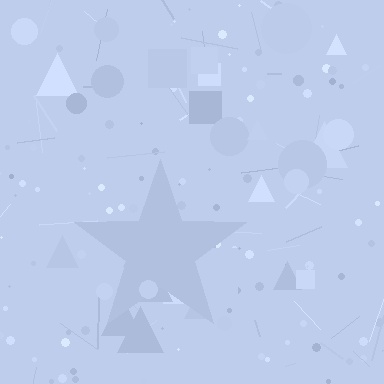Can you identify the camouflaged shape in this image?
The camouflaged shape is a star.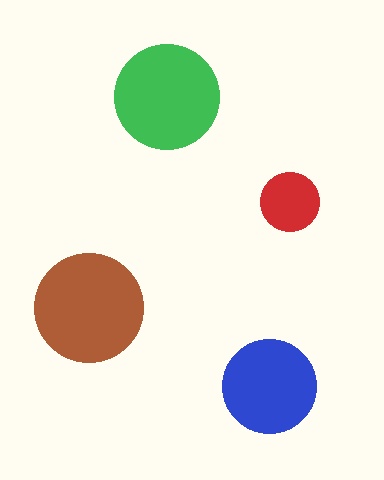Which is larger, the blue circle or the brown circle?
The brown one.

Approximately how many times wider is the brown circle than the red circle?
About 2 times wider.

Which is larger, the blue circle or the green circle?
The green one.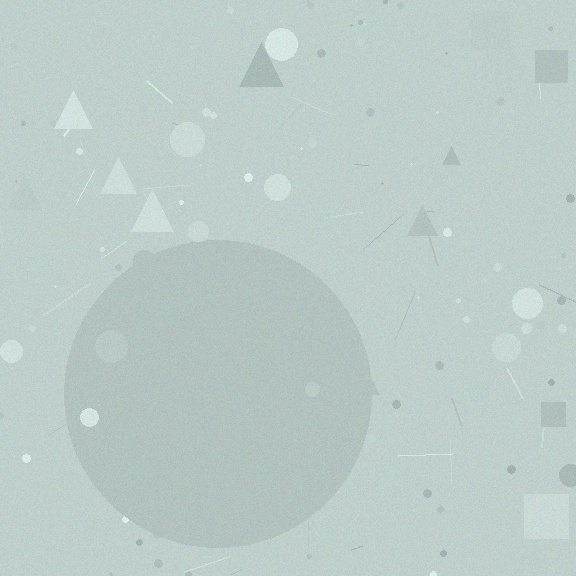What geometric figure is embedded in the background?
A circle is embedded in the background.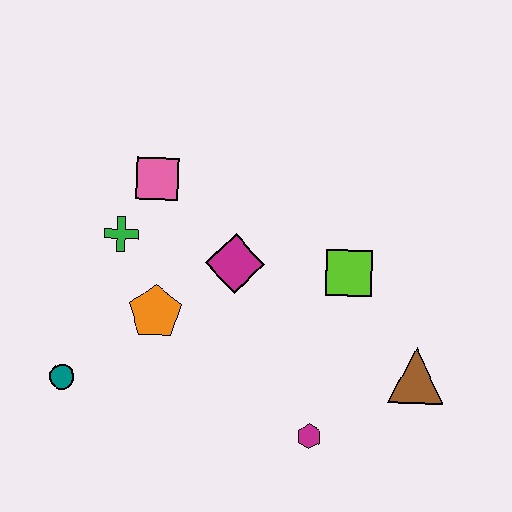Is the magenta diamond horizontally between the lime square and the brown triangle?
No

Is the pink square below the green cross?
No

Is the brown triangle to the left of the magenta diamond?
No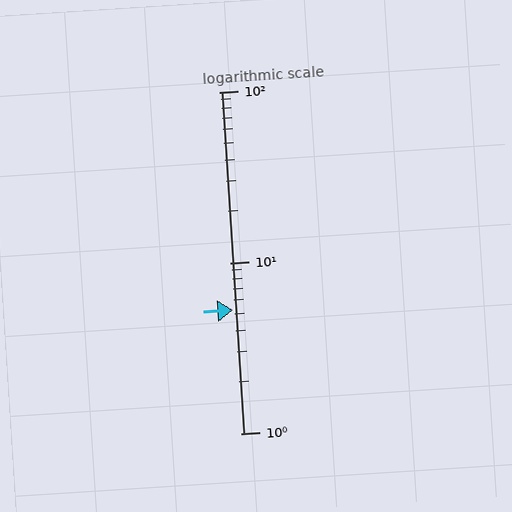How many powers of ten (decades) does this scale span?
The scale spans 2 decades, from 1 to 100.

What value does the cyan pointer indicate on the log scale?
The pointer indicates approximately 5.3.